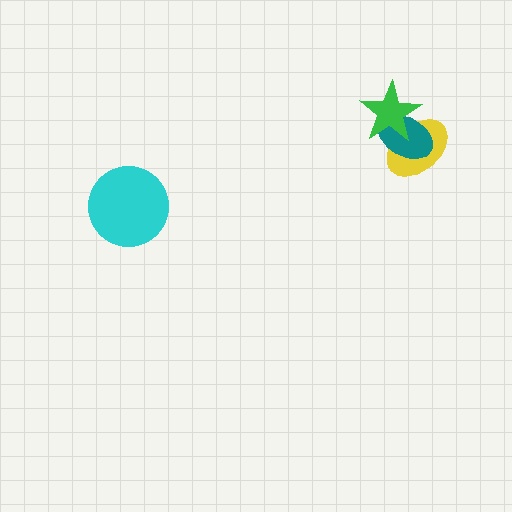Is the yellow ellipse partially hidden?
Yes, it is partially covered by another shape.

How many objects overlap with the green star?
2 objects overlap with the green star.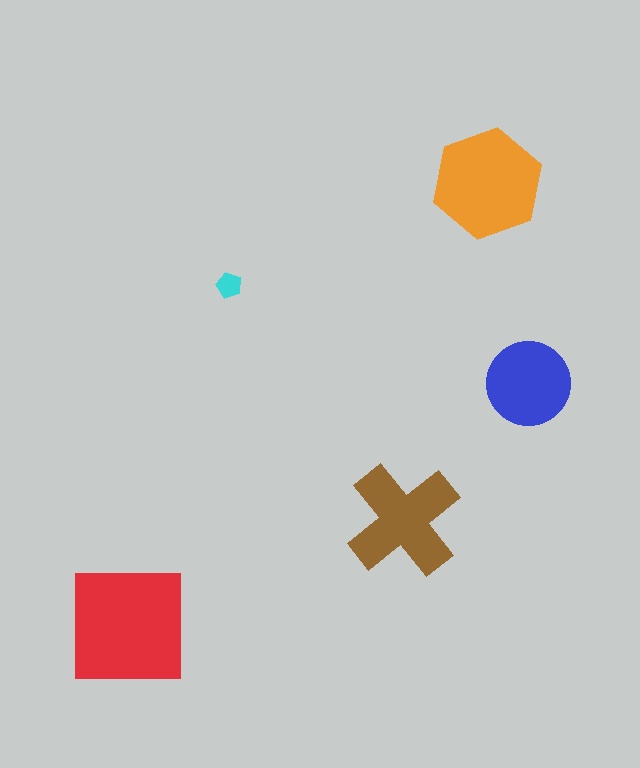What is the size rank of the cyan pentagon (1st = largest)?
5th.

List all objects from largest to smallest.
The red square, the orange hexagon, the brown cross, the blue circle, the cyan pentagon.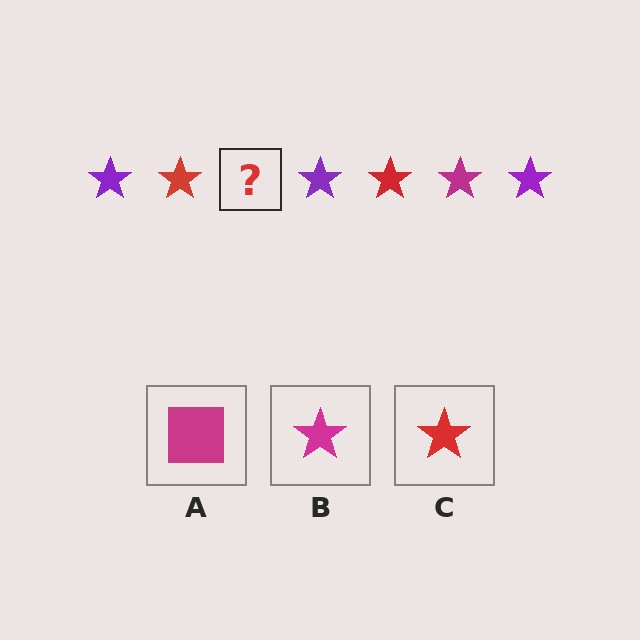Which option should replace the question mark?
Option B.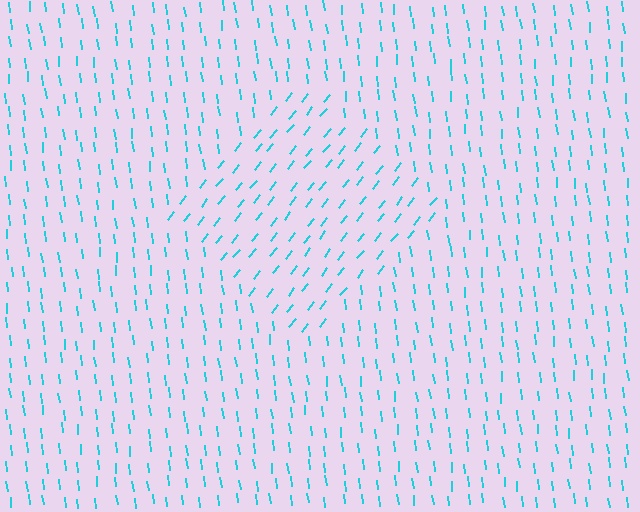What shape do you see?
I see a diamond.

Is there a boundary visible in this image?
Yes, there is a texture boundary formed by a change in line orientation.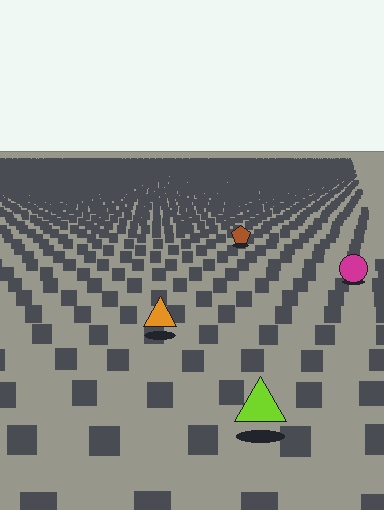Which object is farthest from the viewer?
The brown pentagon is farthest from the viewer. It appears smaller and the ground texture around it is denser.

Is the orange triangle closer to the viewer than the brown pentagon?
Yes. The orange triangle is closer — you can tell from the texture gradient: the ground texture is coarser near it.